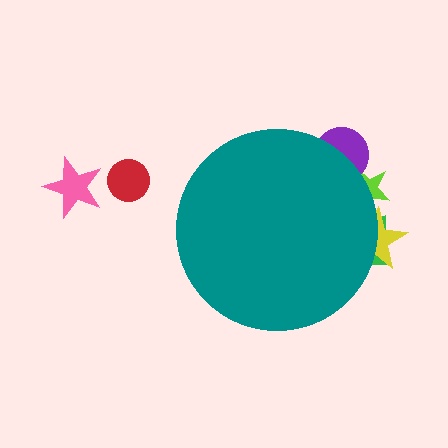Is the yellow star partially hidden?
Yes, the yellow star is partially hidden behind the teal circle.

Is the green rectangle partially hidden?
Yes, the green rectangle is partially hidden behind the teal circle.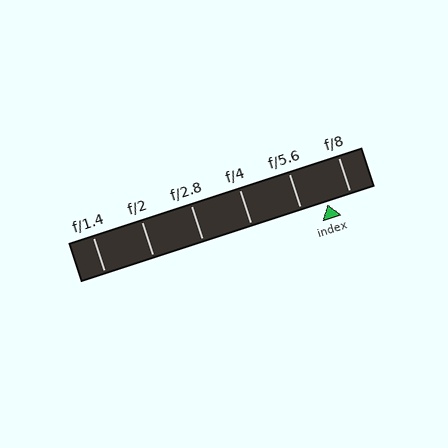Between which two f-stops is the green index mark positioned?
The index mark is between f/5.6 and f/8.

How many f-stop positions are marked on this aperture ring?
There are 6 f-stop positions marked.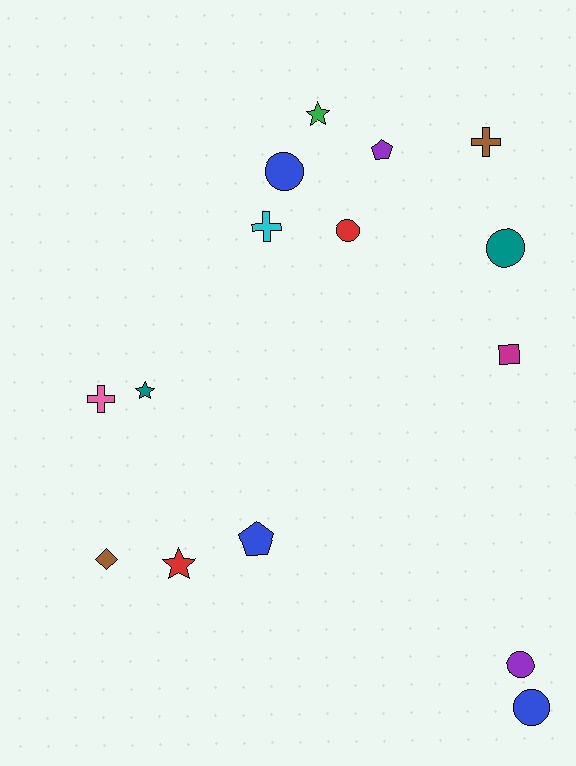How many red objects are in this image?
There are 2 red objects.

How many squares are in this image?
There is 1 square.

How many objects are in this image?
There are 15 objects.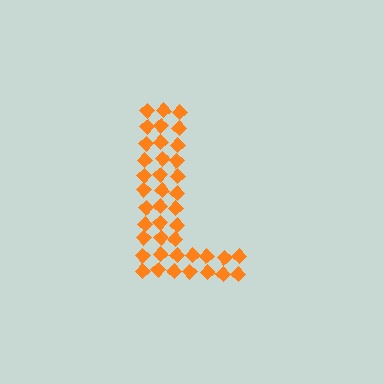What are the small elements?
The small elements are diamonds.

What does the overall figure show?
The overall figure shows the letter L.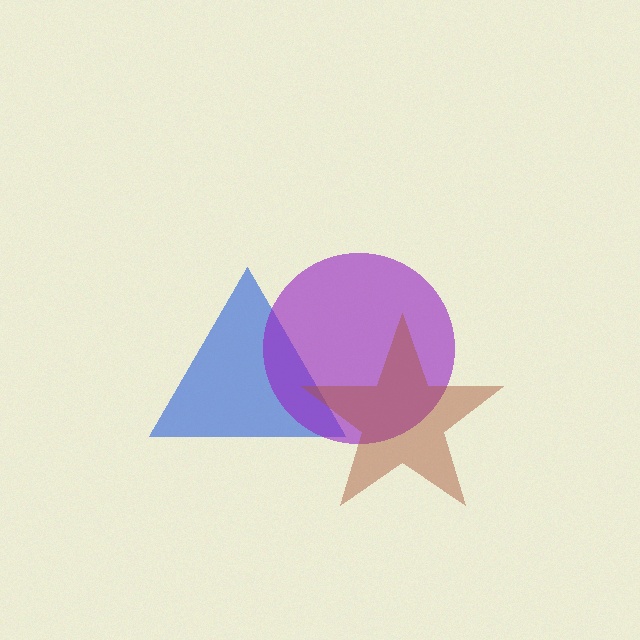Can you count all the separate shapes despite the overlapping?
Yes, there are 3 separate shapes.